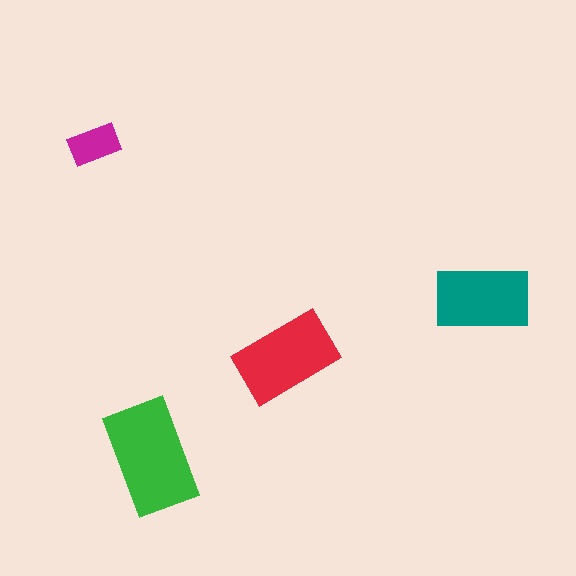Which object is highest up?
The magenta rectangle is topmost.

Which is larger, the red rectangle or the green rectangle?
The green one.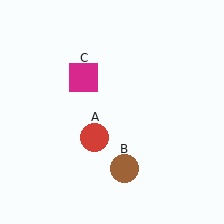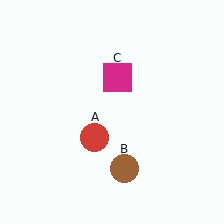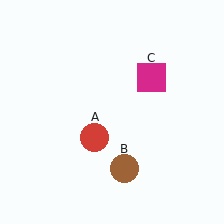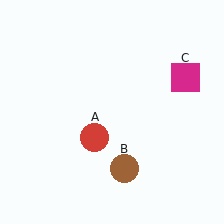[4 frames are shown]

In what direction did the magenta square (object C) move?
The magenta square (object C) moved right.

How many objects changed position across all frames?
1 object changed position: magenta square (object C).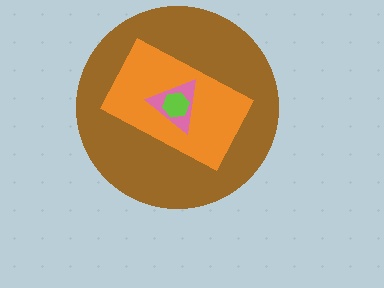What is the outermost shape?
The brown circle.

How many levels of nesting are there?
4.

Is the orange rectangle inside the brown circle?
Yes.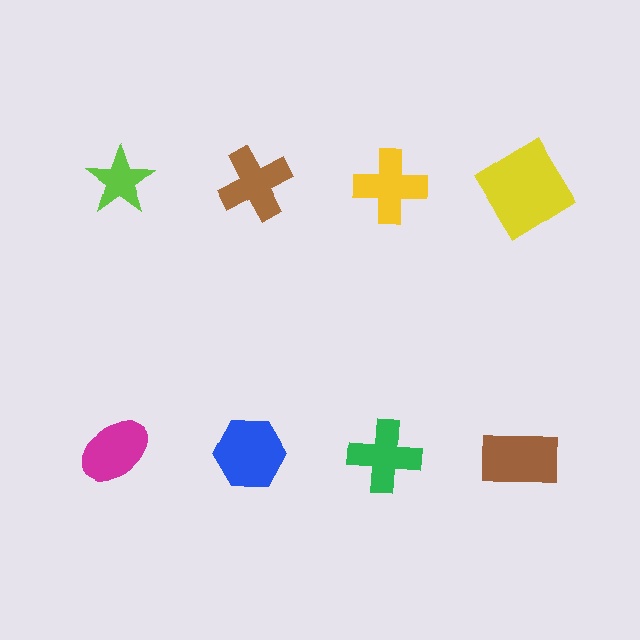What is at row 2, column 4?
A brown rectangle.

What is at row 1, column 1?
A lime star.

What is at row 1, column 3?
A yellow cross.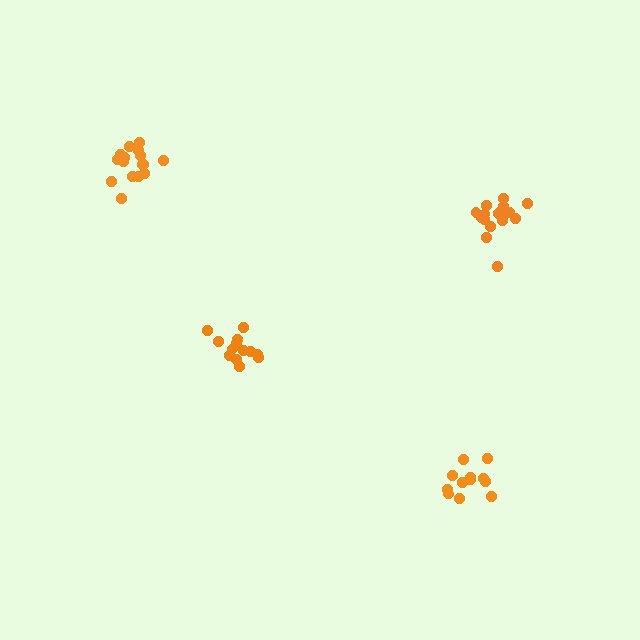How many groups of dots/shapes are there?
There are 4 groups.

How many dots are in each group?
Group 1: 16 dots, Group 2: 13 dots, Group 3: 12 dots, Group 4: 18 dots (59 total).